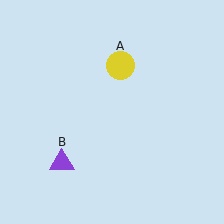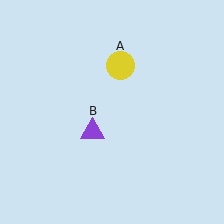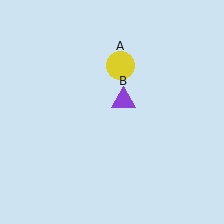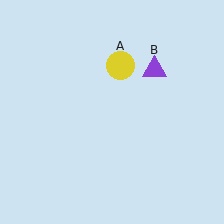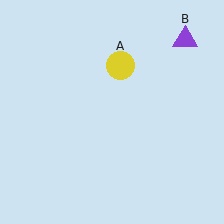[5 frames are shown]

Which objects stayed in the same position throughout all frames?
Yellow circle (object A) remained stationary.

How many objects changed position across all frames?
1 object changed position: purple triangle (object B).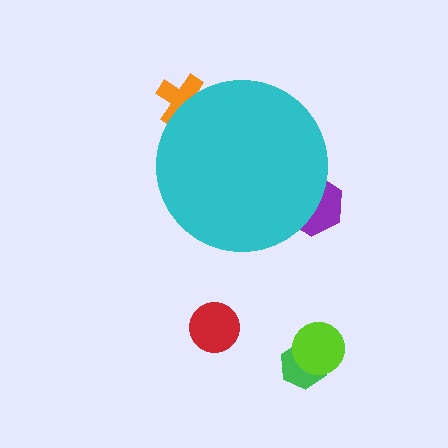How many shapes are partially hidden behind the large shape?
2 shapes are partially hidden.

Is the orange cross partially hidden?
Yes, the orange cross is partially hidden behind the cyan circle.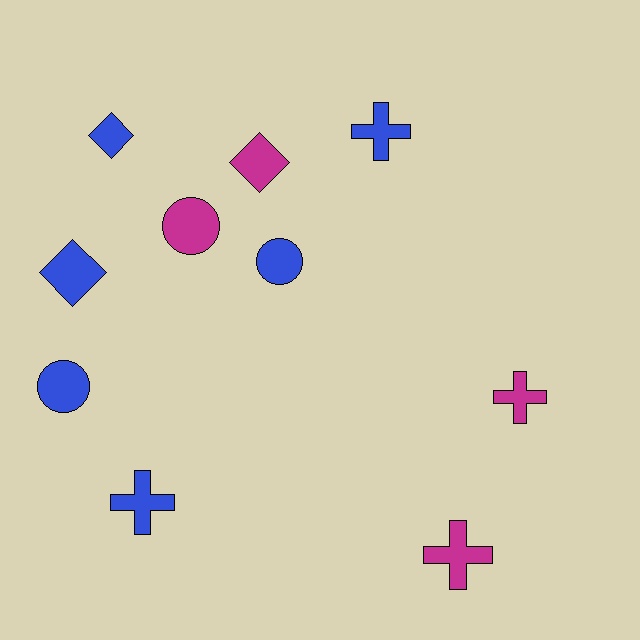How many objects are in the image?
There are 10 objects.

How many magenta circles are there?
There is 1 magenta circle.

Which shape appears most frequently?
Cross, with 4 objects.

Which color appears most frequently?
Blue, with 6 objects.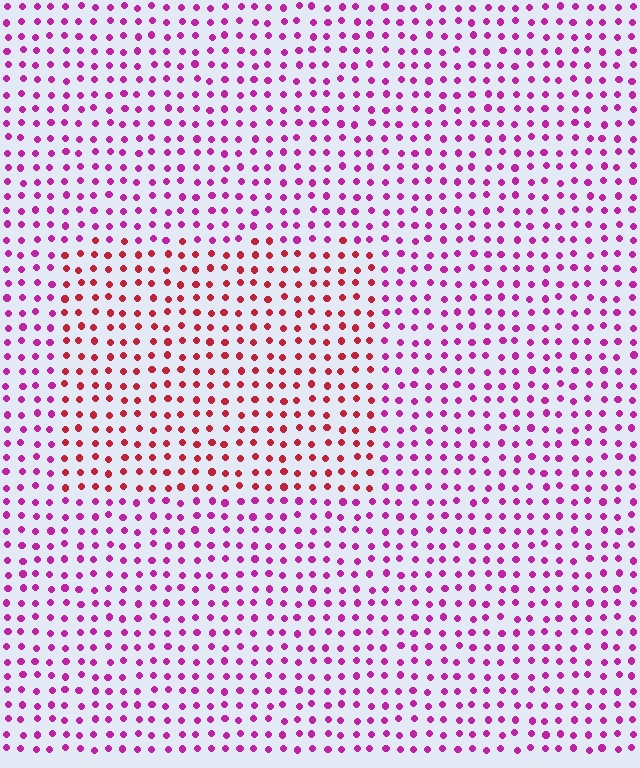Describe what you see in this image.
The image is filled with small magenta elements in a uniform arrangement. A rectangle-shaped region is visible where the elements are tinted to a slightly different hue, forming a subtle color boundary.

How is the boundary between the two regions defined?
The boundary is defined purely by a slight shift in hue (about 41 degrees). Spacing, size, and orientation are identical on both sides.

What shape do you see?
I see a rectangle.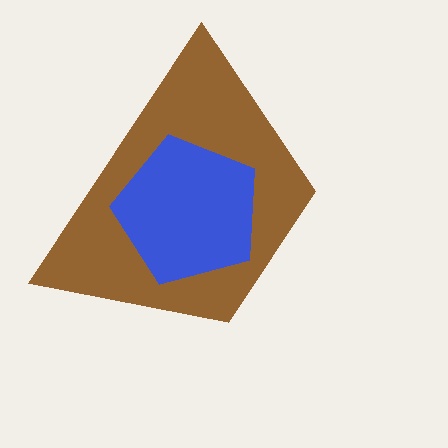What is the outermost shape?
The brown trapezoid.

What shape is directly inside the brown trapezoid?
The blue pentagon.